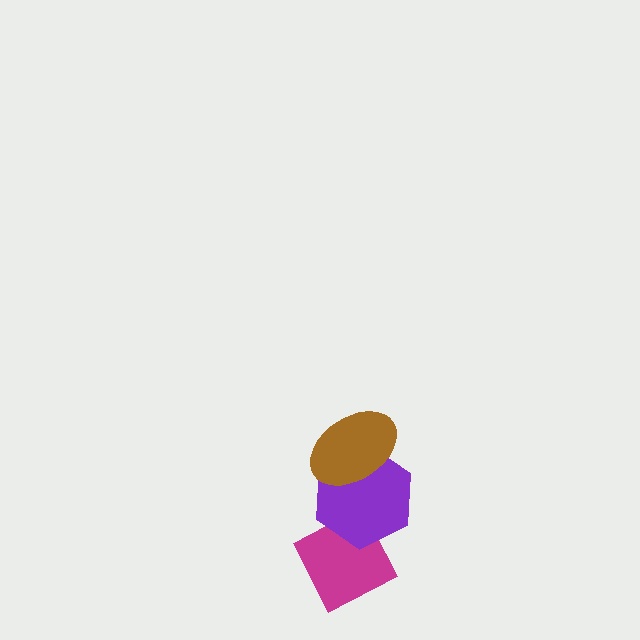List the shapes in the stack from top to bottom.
From top to bottom: the brown ellipse, the purple hexagon, the magenta diamond.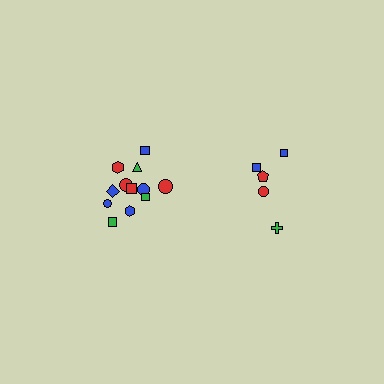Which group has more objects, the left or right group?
The left group.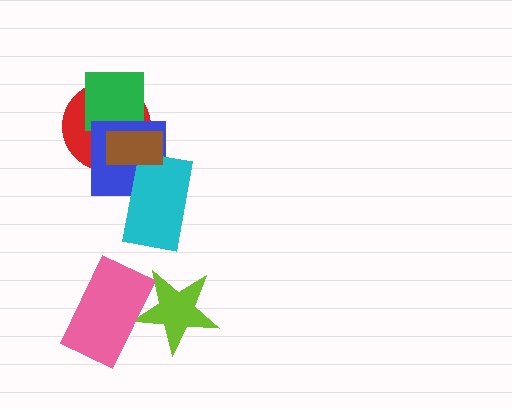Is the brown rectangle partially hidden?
No, no other shape covers it.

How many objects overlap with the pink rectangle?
1 object overlaps with the pink rectangle.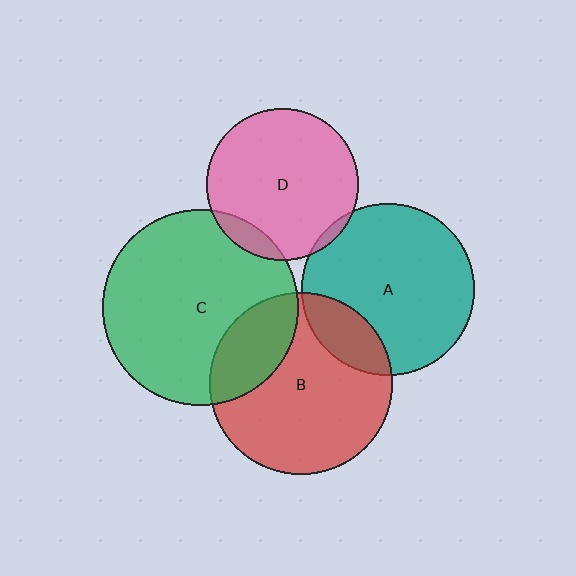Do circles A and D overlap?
Yes.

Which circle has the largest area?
Circle C (green).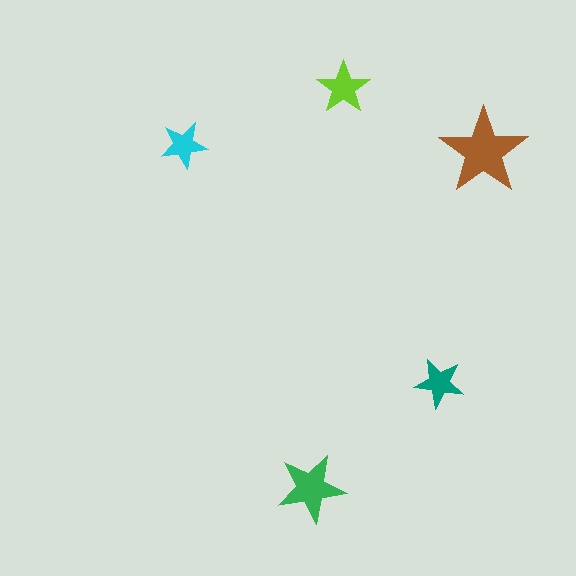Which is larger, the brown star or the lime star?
The brown one.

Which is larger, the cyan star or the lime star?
The lime one.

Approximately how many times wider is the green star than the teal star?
About 1.5 times wider.